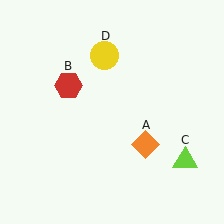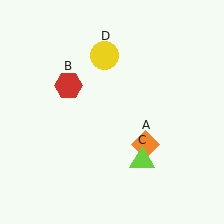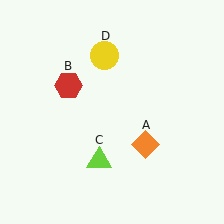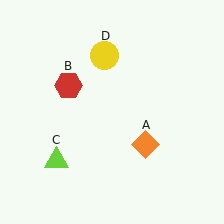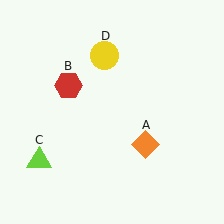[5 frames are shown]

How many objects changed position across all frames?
1 object changed position: lime triangle (object C).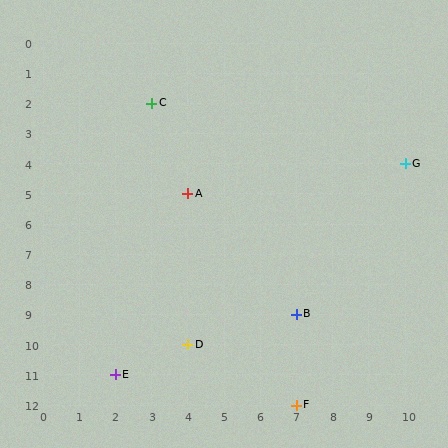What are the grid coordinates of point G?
Point G is at grid coordinates (10, 4).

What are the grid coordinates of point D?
Point D is at grid coordinates (4, 10).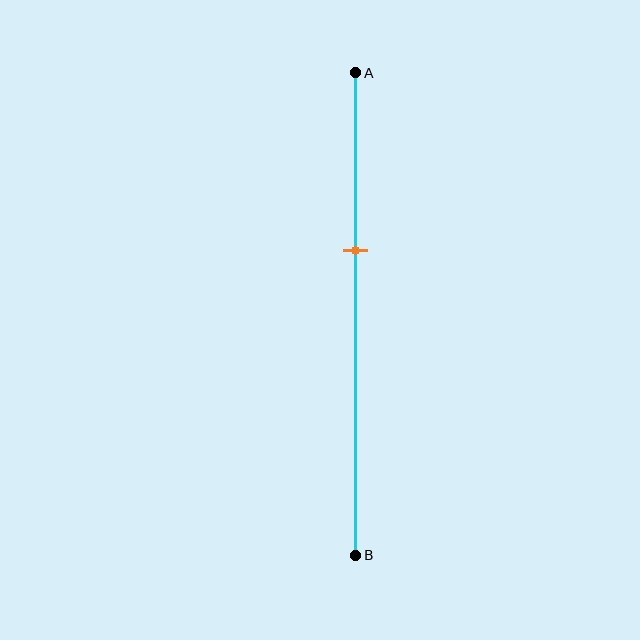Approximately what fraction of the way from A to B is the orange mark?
The orange mark is approximately 35% of the way from A to B.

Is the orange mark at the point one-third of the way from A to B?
No, the mark is at about 35% from A, not at the 33% one-third point.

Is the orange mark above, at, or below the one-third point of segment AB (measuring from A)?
The orange mark is below the one-third point of segment AB.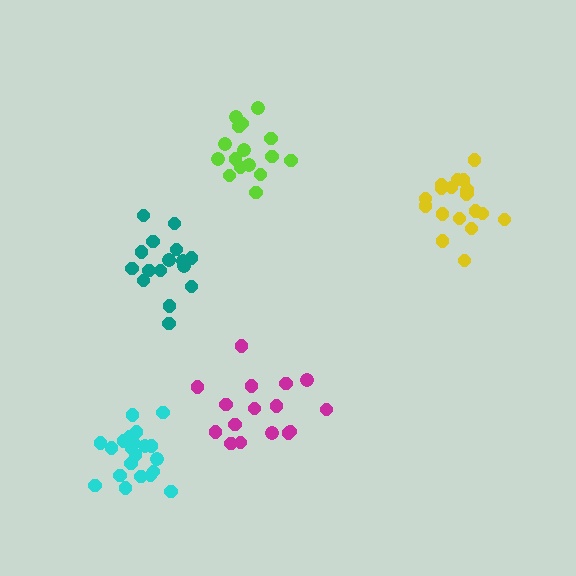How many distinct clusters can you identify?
There are 5 distinct clusters.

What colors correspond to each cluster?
The clusters are colored: lime, yellow, cyan, magenta, teal.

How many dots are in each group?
Group 1: 16 dots, Group 2: 20 dots, Group 3: 21 dots, Group 4: 16 dots, Group 5: 16 dots (89 total).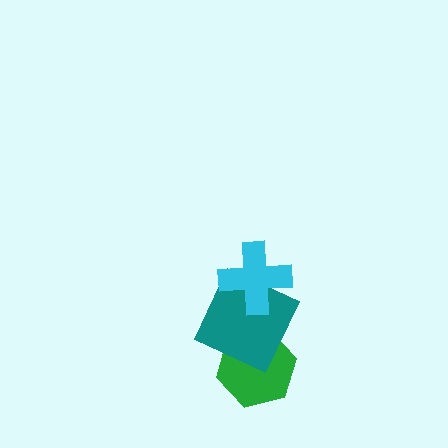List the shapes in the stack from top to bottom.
From top to bottom: the cyan cross, the teal square, the green hexagon.